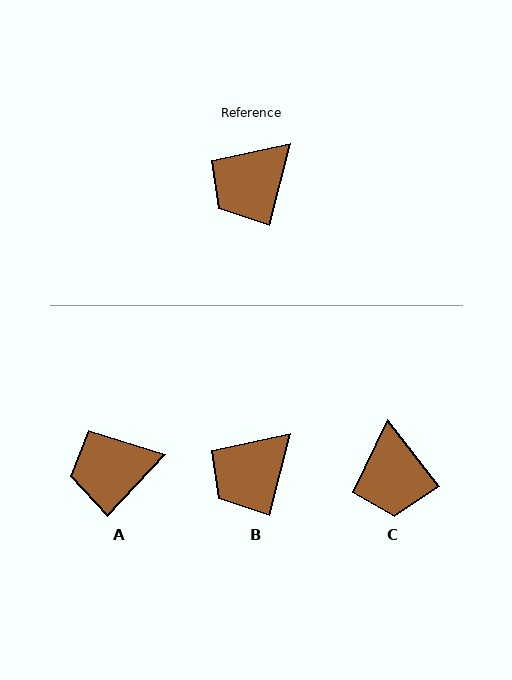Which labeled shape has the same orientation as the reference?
B.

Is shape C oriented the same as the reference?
No, it is off by about 52 degrees.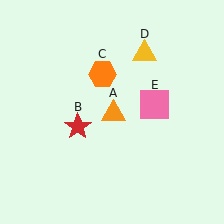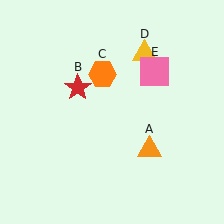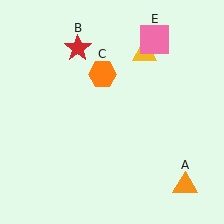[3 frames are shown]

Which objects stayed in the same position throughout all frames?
Orange hexagon (object C) and yellow triangle (object D) remained stationary.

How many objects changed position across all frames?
3 objects changed position: orange triangle (object A), red star (object B), pink square (object E).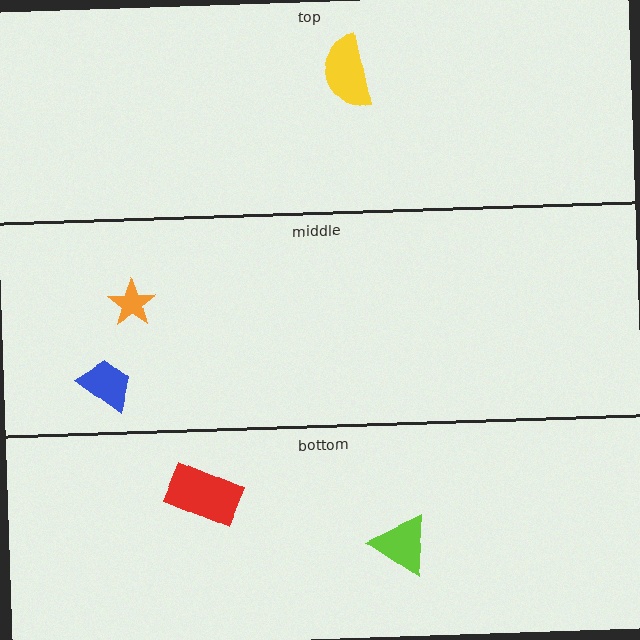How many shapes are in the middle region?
2.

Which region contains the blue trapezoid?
The middle region.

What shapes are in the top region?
The yellow semicircle.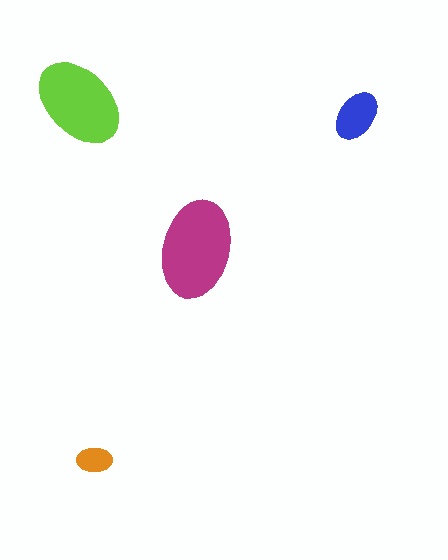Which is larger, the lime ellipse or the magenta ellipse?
The magenta one.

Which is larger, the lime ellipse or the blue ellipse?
The lime one.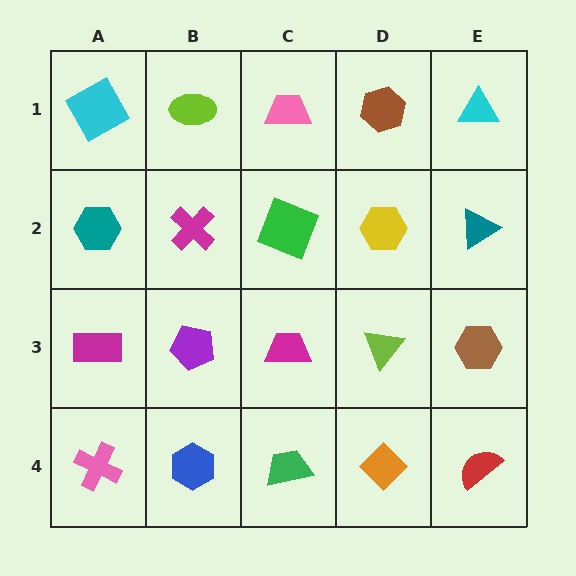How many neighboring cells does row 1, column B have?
3.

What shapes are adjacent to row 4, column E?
A brown hexagon (row 3, column E), an orange diamond (row 4, column D).